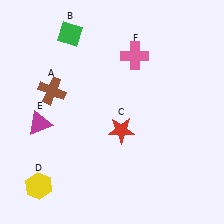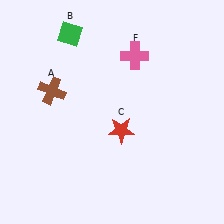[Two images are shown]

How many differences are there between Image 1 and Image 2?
There are 2 differences between the two images.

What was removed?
The yellow hexagon (D), the magenta triangle (E) were removed in Image 2.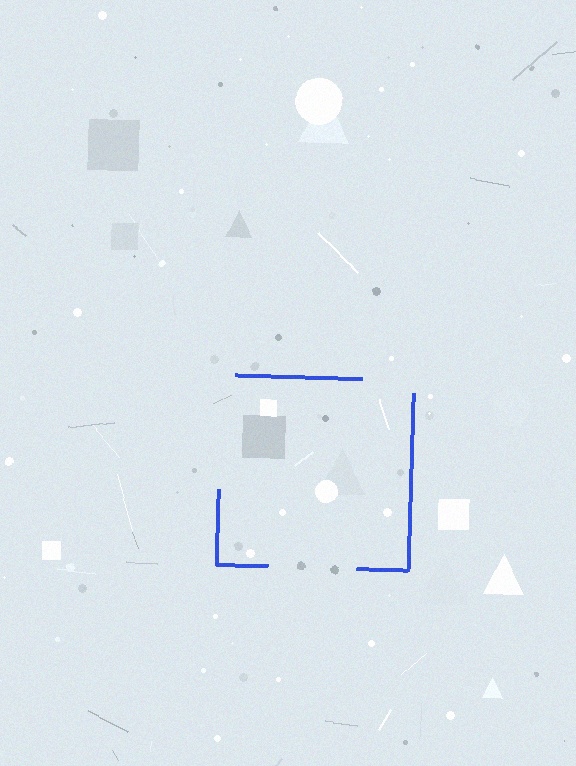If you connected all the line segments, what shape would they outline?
They would outline a square.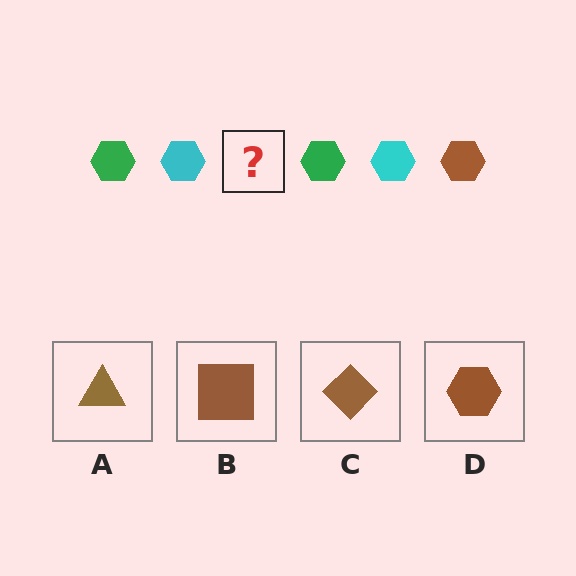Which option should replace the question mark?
Option D.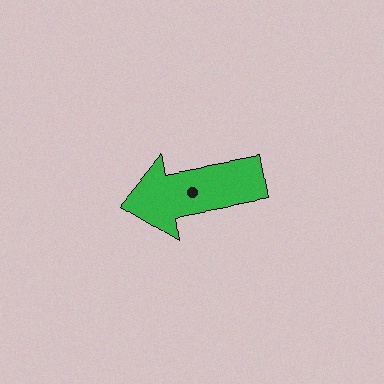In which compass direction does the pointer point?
West.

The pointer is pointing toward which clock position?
Roughly 9 o'clock.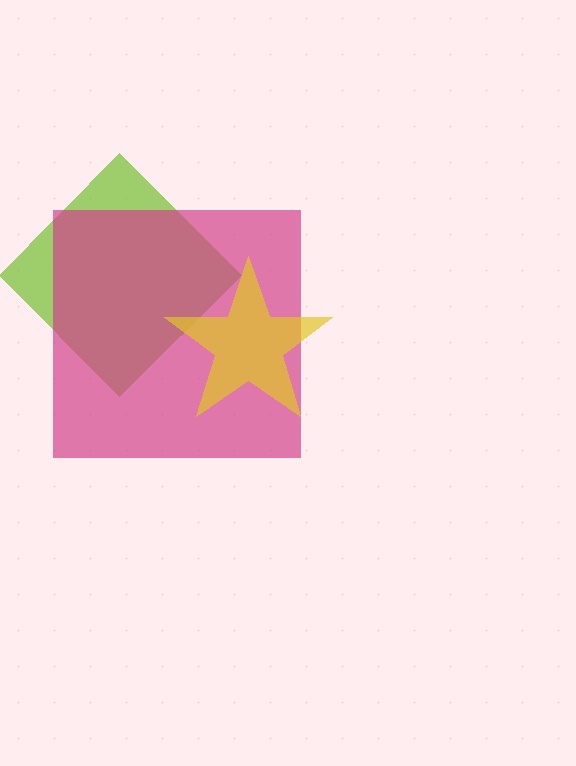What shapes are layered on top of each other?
The layered shapes are: a lime diamond, a magenta square, a yellow star.